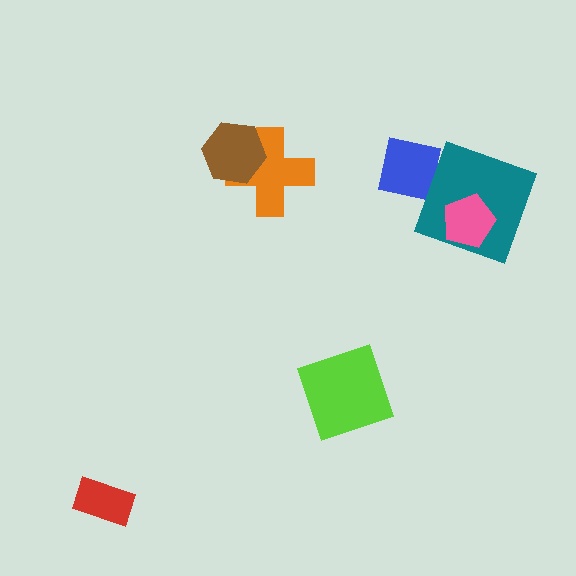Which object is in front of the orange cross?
The brown hexagon is in front of the orange cross.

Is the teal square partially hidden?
Yes, it is partially covered by another shape.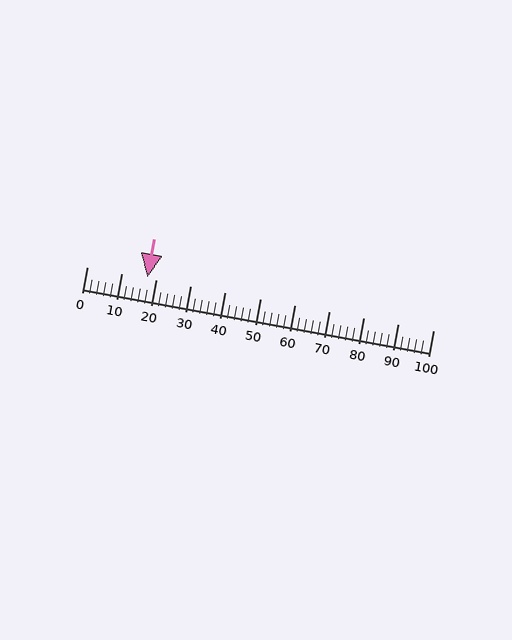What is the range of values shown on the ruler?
The ruler shows values from 0 to 100.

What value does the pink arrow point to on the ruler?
The pink arrow points to approximately 18.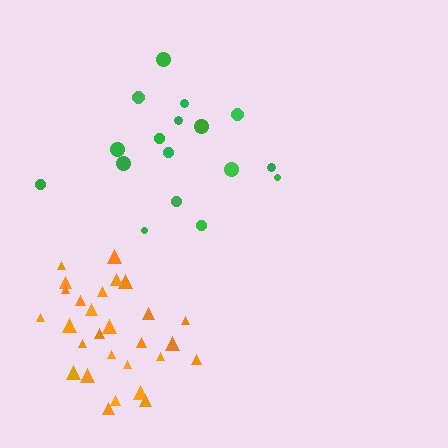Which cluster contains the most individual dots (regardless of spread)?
Orange (28).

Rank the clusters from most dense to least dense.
orange, green.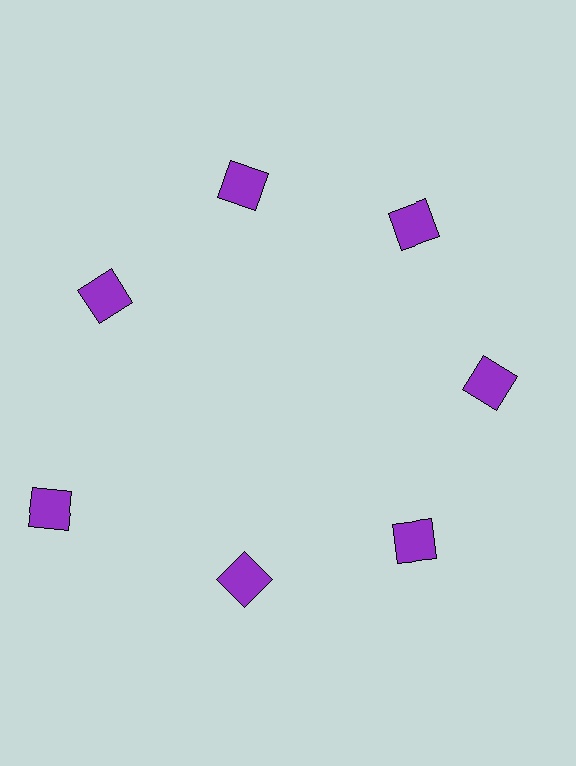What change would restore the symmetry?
The symmetry would be restored by moving it inward, back onto the ring so that all 7 squares sit at equal angles and equal distance from the center.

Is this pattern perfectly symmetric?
No. The 7 purple squares are arranged in a ring, but one element near the 8 o'clock position is pushed outward from the center, breaking the 7-fold rotational symmetry.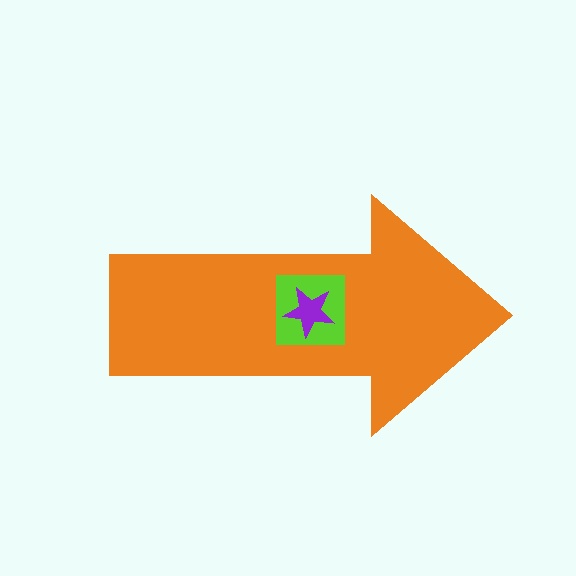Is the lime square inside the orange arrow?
Yes.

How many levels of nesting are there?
3.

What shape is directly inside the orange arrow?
The lime square.